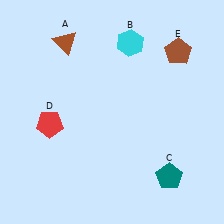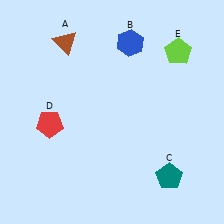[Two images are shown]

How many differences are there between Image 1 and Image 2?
There are 2 differences between the two images.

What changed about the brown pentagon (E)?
In Image 1, E is brown. In Image 2, it changed to lime.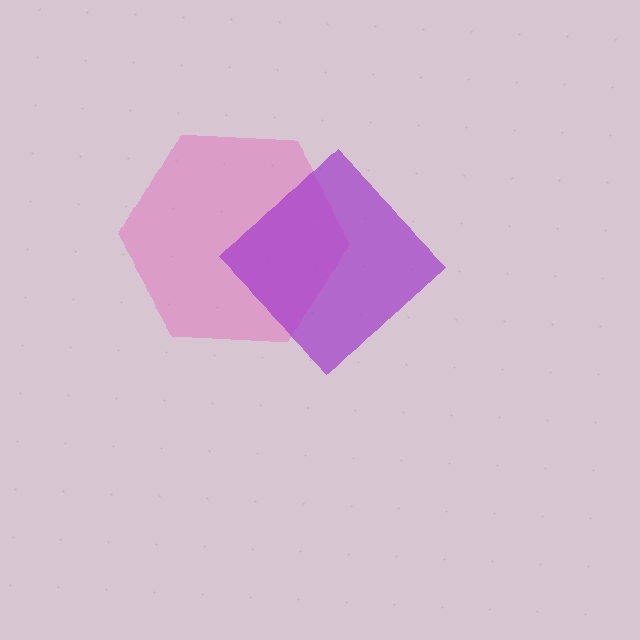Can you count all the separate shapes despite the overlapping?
Yes, there are 2 separate shapes.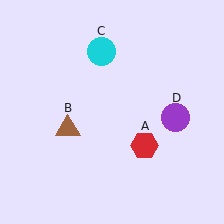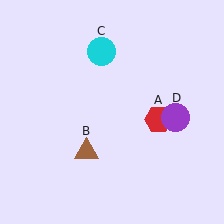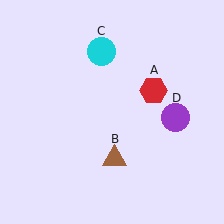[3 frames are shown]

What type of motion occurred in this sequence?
The red hexagon (object A), brown triangle (object B) rotated counterclockwise around the center of the scene.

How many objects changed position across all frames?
2 objects changed position: red hexagon (object A), brown triangle (object B).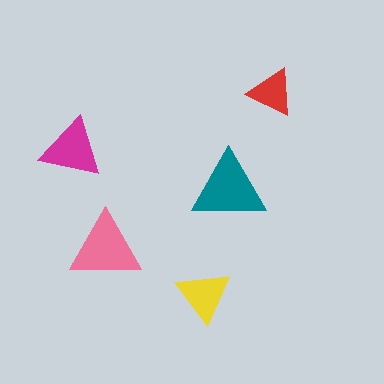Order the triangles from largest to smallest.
the teal one, the pink one, the magenta one, the yellow one, the red one.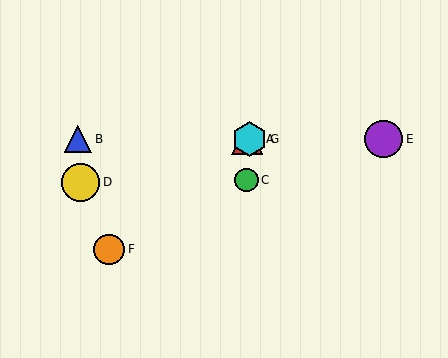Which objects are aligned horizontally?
Objects A, B, E, G are aligned horizontally.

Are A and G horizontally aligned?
Yes, both are at y≈139.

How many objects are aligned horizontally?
4 objects (A, B, E, G) are aligned horizontally.